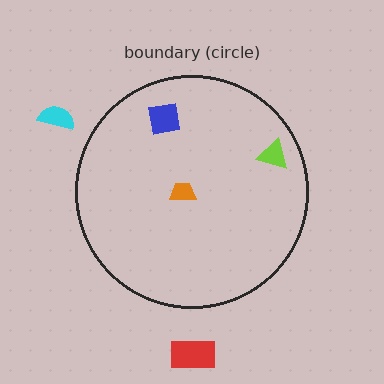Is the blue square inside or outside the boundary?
Inside.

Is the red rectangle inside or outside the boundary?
Outside.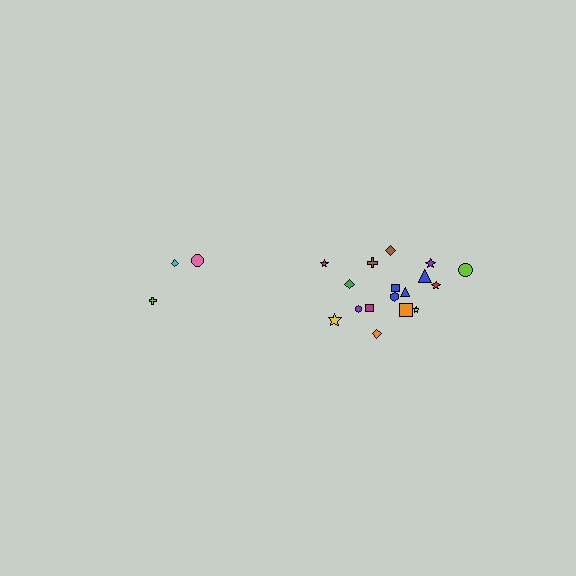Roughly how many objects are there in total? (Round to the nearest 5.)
Roughly 20 objects in total.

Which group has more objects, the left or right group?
The right group.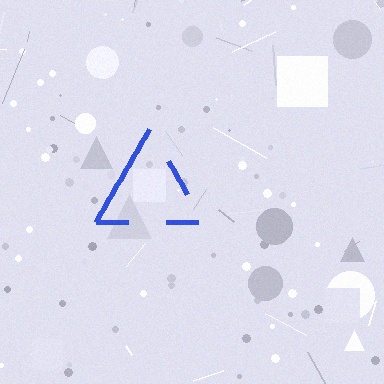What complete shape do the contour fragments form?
The contour fragments form a triangle.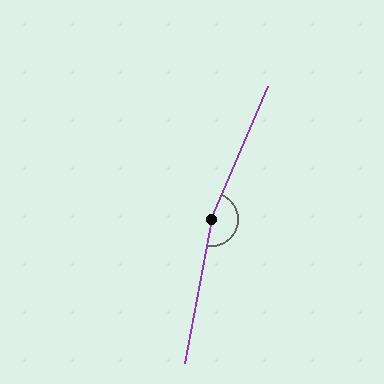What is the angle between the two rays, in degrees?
Approximately 167 degrees.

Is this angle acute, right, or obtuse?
It is obtuse.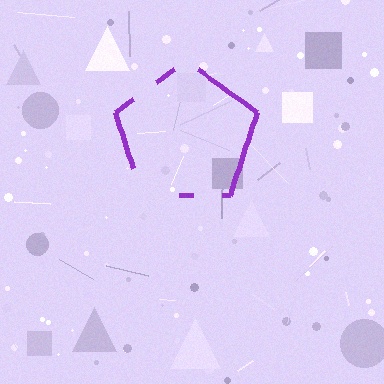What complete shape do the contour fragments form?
The contour fragments form a pentagon.